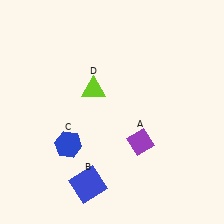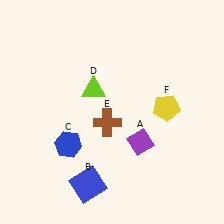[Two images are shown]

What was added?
A brown cross (E), a yellow pentagon (F) were added in Image 2.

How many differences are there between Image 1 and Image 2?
There are 2 differences between the two images.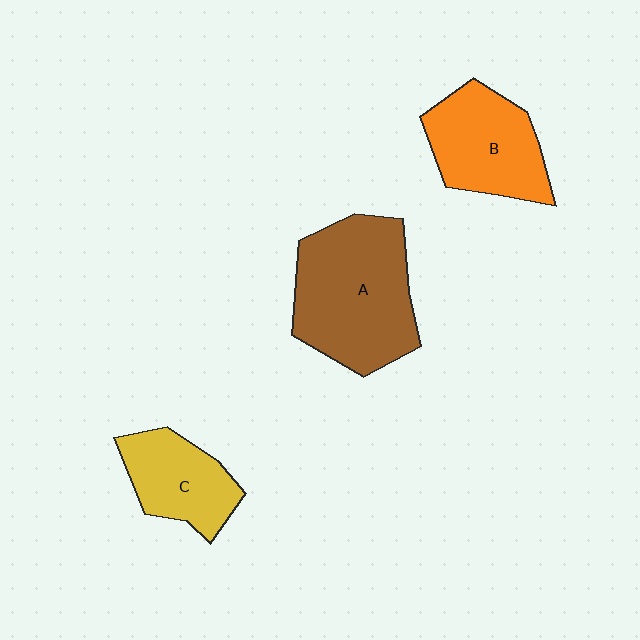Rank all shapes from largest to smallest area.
From largest to smallest: A (brown), B (orange), C (yellow).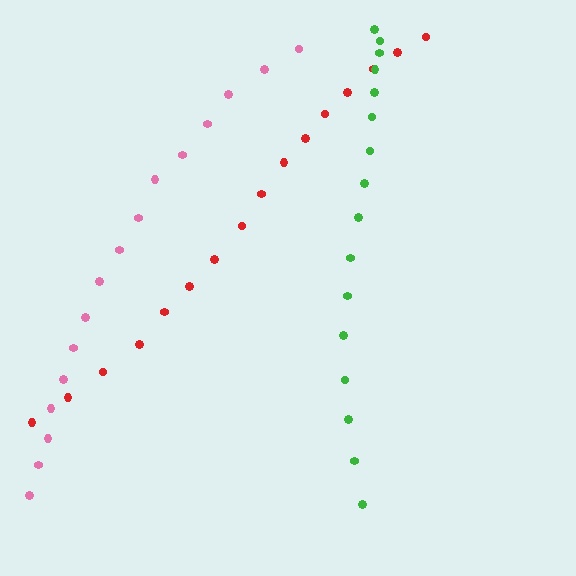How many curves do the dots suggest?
There are 3 distinct paths.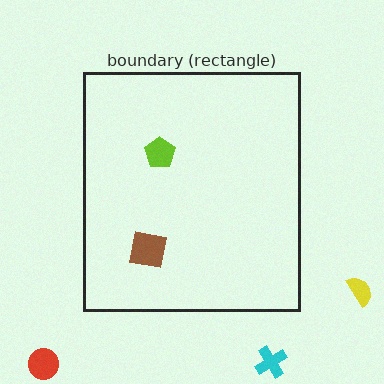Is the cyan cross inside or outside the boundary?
Outside.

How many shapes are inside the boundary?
2 inside, 3 outside.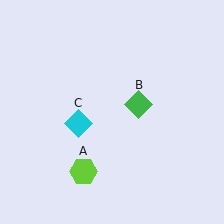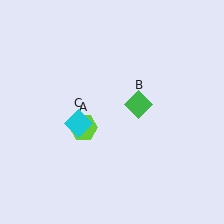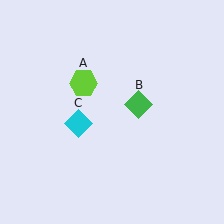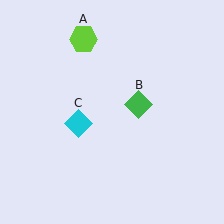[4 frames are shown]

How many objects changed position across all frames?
1 object changed position: lime hexagon (object A).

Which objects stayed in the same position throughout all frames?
Green diamond (object B) and cyan diamond (object C) remained stationary.